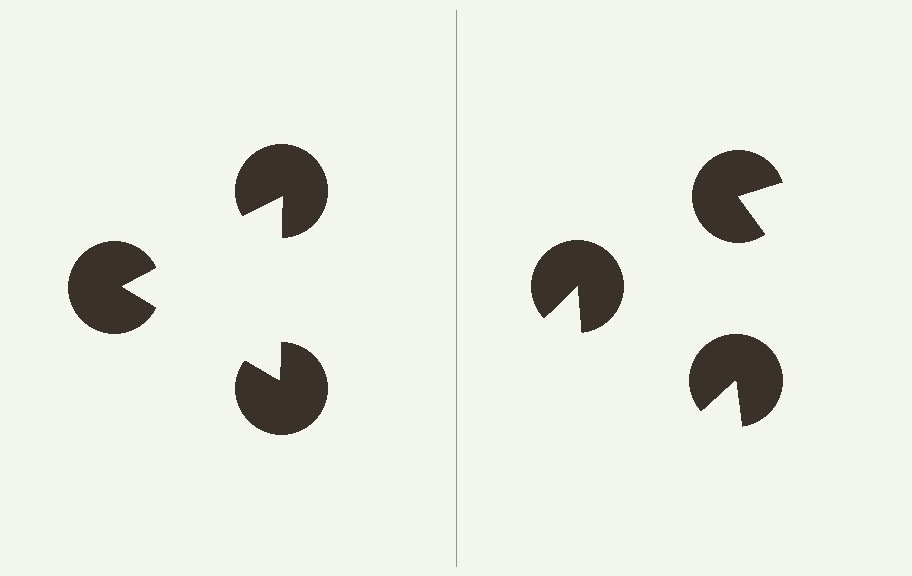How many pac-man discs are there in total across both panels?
6 — 3 on each side.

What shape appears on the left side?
An illusory triangle.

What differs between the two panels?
The pac-man discs are positioned identically on both sides; only the wedge orientations differ. On the left they align to a triangle; on the right they are misaligned.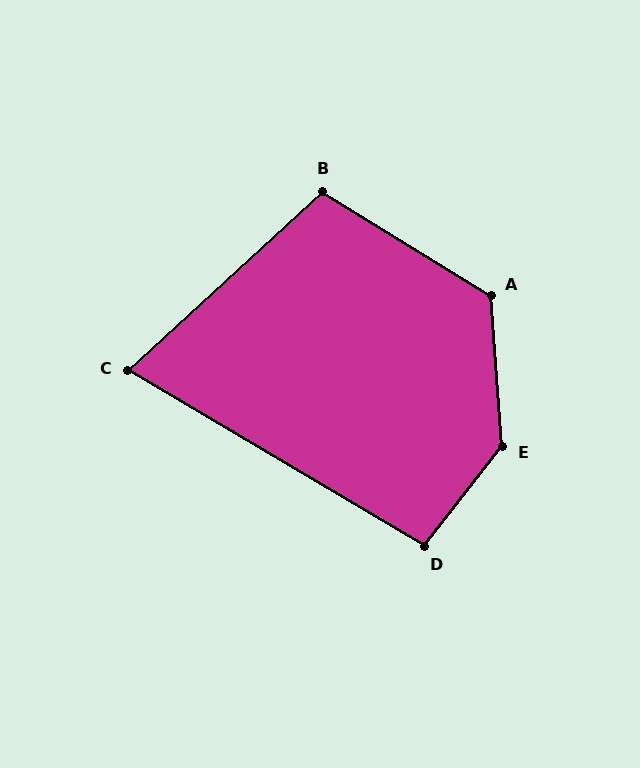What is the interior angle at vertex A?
Approximately 126 degrees (obtuse).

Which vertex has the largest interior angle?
E, at approximately 138 degrees.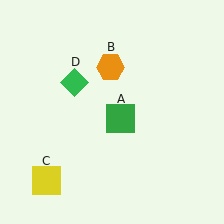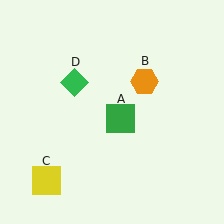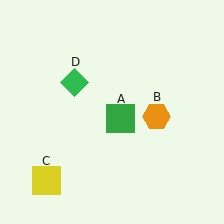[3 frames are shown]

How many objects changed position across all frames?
1 object changed position: orange hexagon (object B).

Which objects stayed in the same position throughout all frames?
Green square (object A) and yellow square (object C) and green diamond (object D) remained stationary.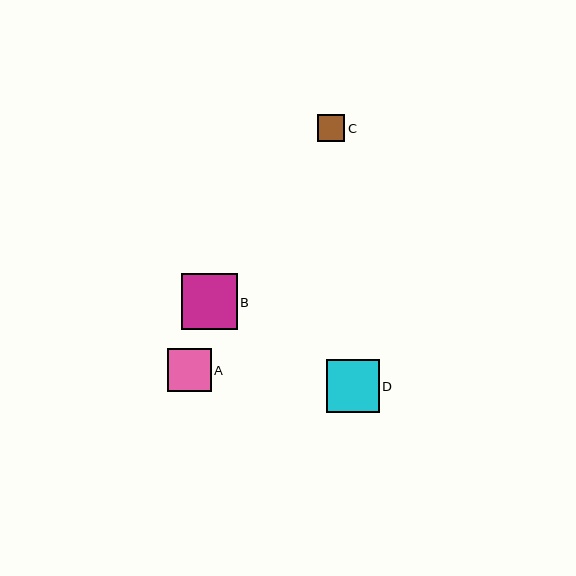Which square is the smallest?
Square C is the smallest with a size of approximately 27 pixels.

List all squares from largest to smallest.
From largest to smallest: B, D, A, C.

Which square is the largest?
Square B is the largest with a size of approximately 56 pixels.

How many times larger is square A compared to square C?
Square A is approximately 1.6 times the size of square C.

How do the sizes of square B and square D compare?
Square B and square D are approximately the same size.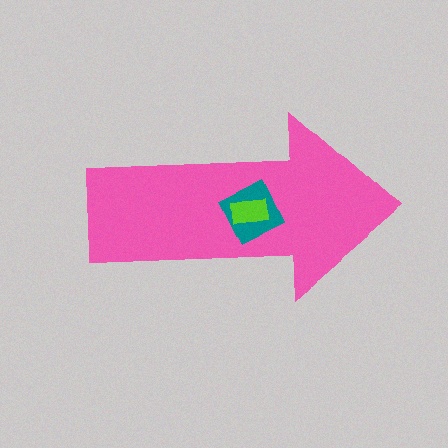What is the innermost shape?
The lime rectangle.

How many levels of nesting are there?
3.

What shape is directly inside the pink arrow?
The teal diamond.